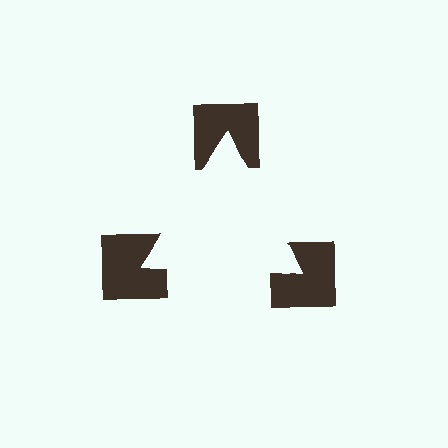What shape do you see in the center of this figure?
An illusory triangle — its edges are inferred from the aligned wedge cuts in the notched squares, not physically drawn.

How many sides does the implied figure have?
3 sides.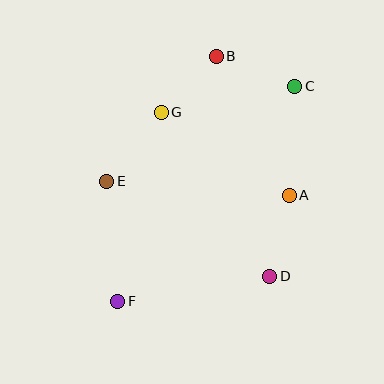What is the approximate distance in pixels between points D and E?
The distance between D and E is approximately 188 pixels.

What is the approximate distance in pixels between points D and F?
The distance between D and F is approximately 154 pixels.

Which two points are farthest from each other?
Points C and F are farthest from each other.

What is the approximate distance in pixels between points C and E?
The distance between C and E is approximately 210 pixels.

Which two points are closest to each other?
Points B and G are closest to each other.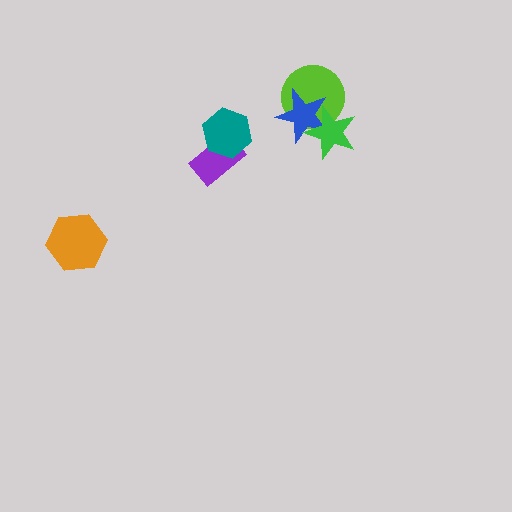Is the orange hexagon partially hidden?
No, no other shape covers it.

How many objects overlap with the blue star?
2 objects overlap with the blue star.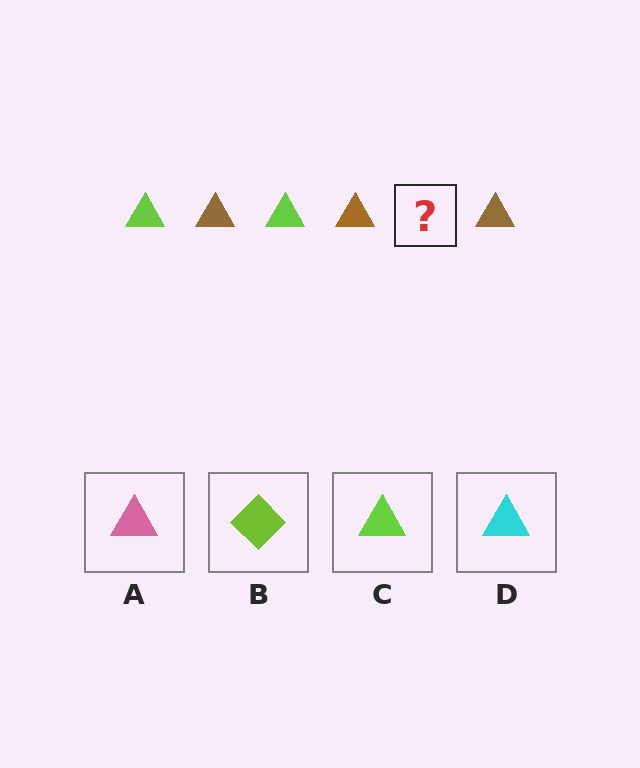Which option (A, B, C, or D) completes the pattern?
C.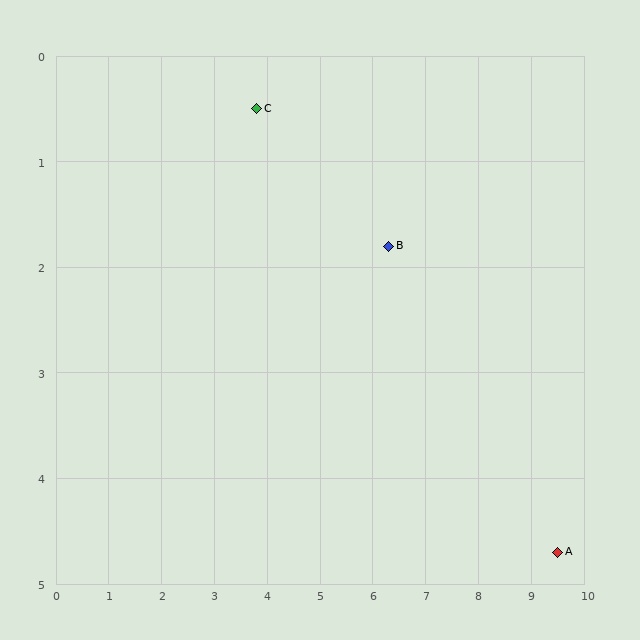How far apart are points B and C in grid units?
Points B and C are about 2.8 grid units apart.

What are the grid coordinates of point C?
Point C is at approximately (3.8, 0.5).